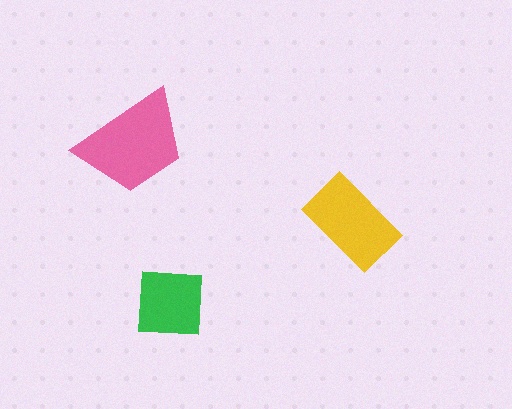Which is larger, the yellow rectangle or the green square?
The yellow rectangle.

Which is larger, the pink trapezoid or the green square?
The pink trapezoid.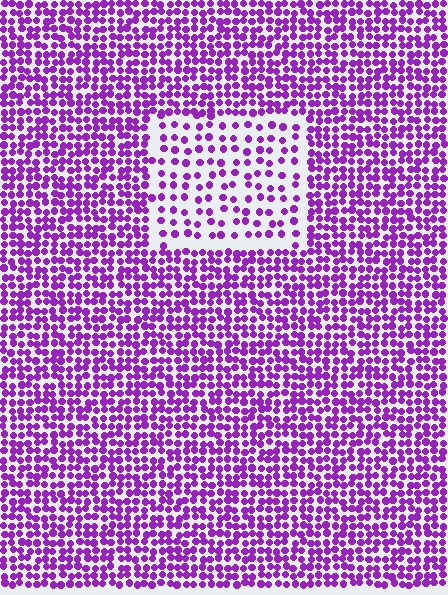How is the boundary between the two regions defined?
The boundary is defined by a change in element density (approximately 2.1x ratio). All elements are the same color, size, and shape.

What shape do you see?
I see a rectangle.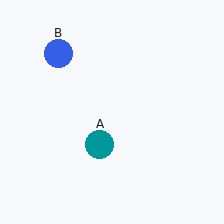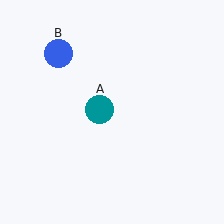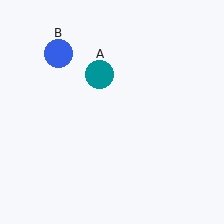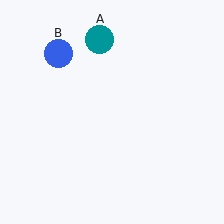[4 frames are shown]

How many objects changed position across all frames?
1 object changed position: teal circle (object A).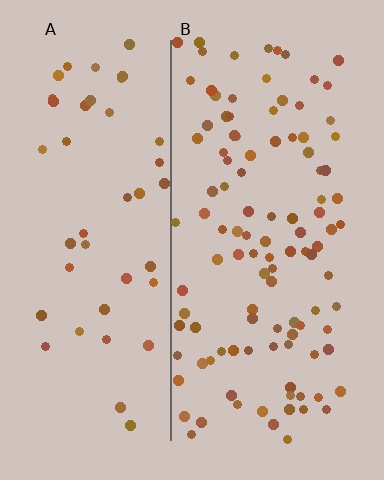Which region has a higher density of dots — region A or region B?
B (the right).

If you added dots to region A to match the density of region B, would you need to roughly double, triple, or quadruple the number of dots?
Approximately double.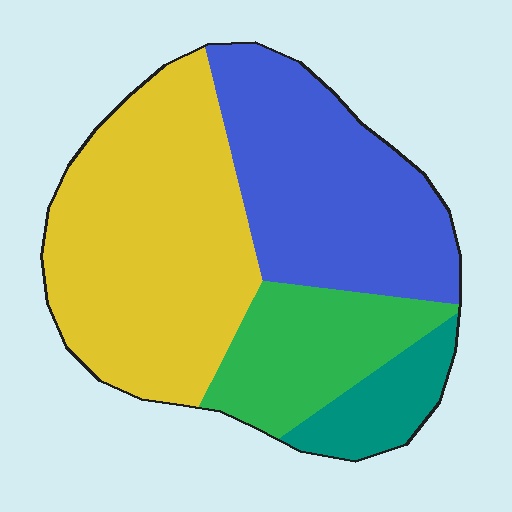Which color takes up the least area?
Teal, at roughly 10%.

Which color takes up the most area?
Yellow, at roughly 40%.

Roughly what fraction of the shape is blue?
Blue takes up between a quarter and a half of the shape.